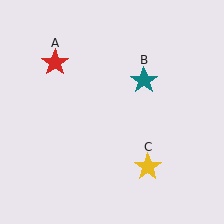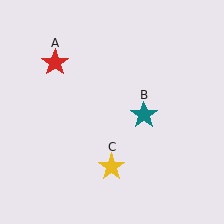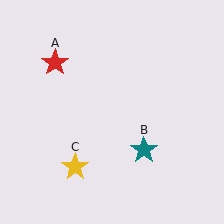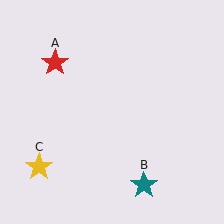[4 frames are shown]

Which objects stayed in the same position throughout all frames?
Red star (object A) remained stationary.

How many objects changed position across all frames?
2 objects changed position: teal star (object B), yellow star (object C).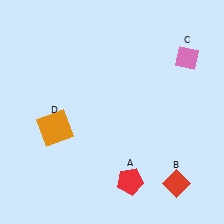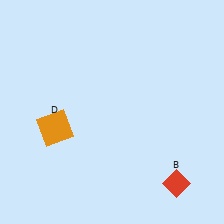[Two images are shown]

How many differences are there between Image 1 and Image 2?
There are 2 differences between the two images.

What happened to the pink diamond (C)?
The pink diamond (C) was removed in Image 2. It was in the top-right area of Image 1.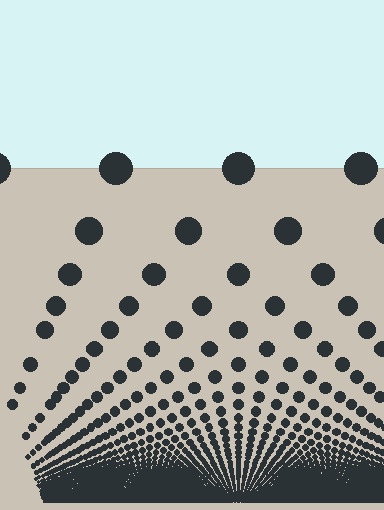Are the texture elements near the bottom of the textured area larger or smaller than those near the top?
Smaller. The gradient is inverted — elements near the bottom are smaller and denser.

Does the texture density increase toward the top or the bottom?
Density increases toward the bottom.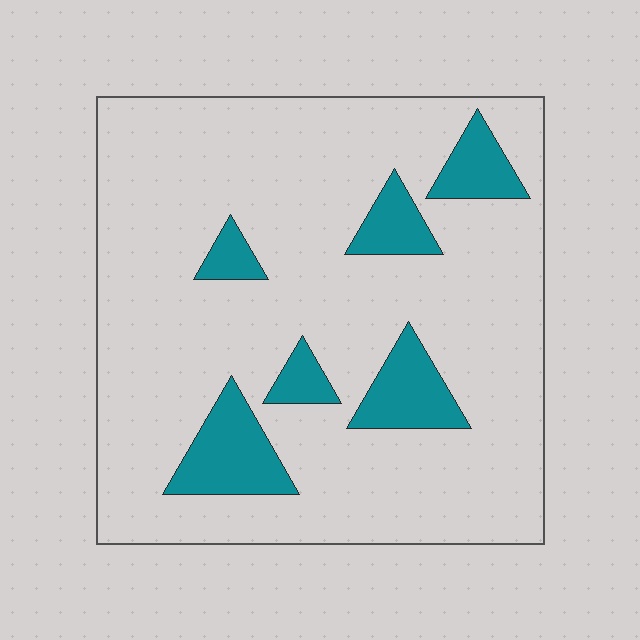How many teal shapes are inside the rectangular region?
6.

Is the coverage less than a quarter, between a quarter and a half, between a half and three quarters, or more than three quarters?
Less than a quarter.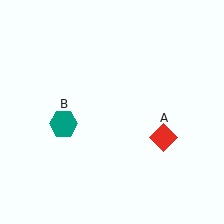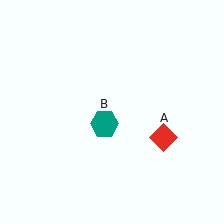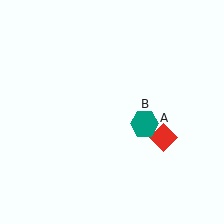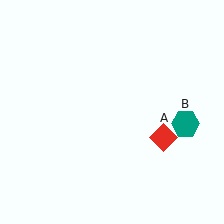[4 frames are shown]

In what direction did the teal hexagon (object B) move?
The teal hexagon (object B) moved right.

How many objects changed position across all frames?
1 object changed position: teal hexagon (object B).